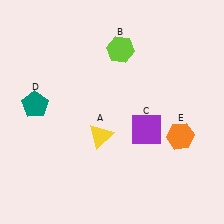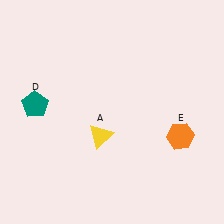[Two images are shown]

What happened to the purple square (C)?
The purple square (C) was removed in Image 2. It was in the bottom-right area of Image 1.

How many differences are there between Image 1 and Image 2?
There are 2 differences between the two images.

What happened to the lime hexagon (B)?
The lime hexagon (B) was removed in Image 2. It was in the top-right area of Image 1.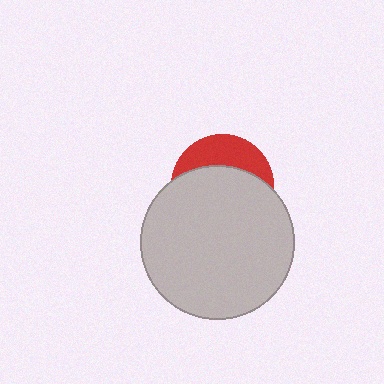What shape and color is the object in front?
The object in front is a light gray circle.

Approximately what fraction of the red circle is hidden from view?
Roughly 67% of the red circle is hidden behind the light gray circle.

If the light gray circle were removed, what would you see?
You would see the complete red circle.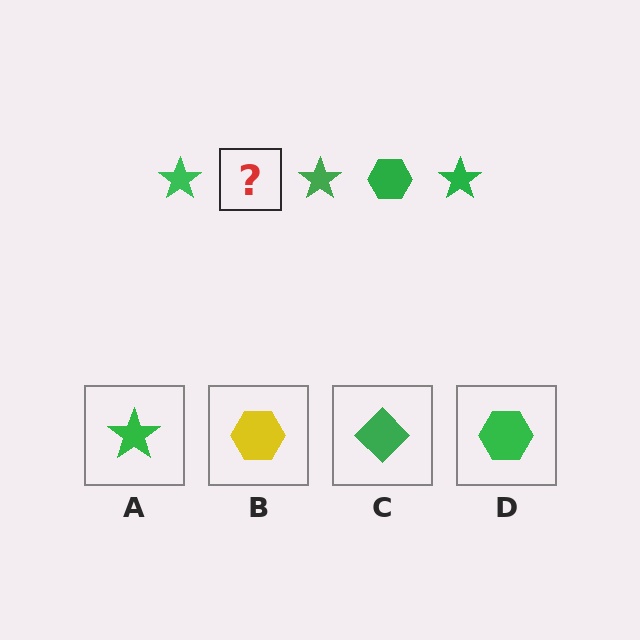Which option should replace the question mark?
Option D.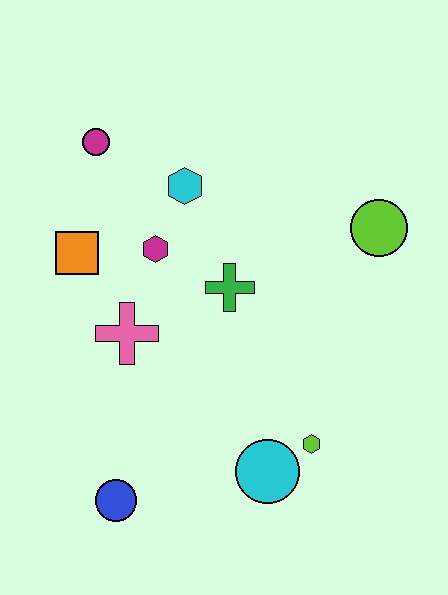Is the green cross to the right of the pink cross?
Yes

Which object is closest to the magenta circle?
The cyan hexagon is closest to the magenta circle.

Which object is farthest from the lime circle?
The blue circle is farthest from the lime circle.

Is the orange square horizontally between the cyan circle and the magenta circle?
No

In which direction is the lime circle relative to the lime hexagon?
The lime circle is above the lime hexagon.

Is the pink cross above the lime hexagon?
Yes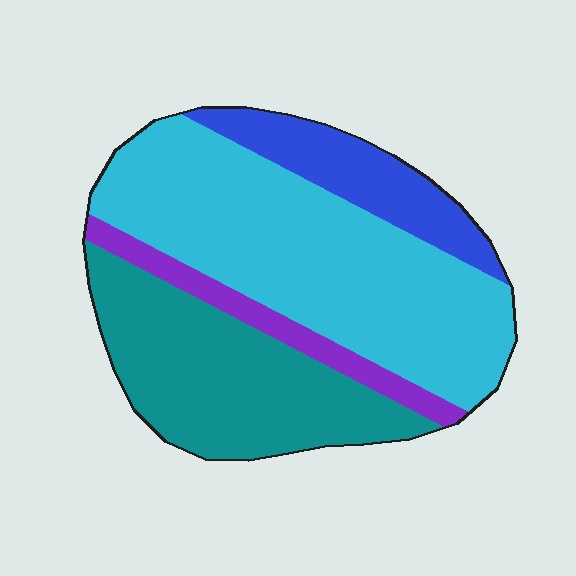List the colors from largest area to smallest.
From largest to smallest: cyan, teal, blue, purple.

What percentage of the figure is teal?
Teal covers about 30% of the figure.